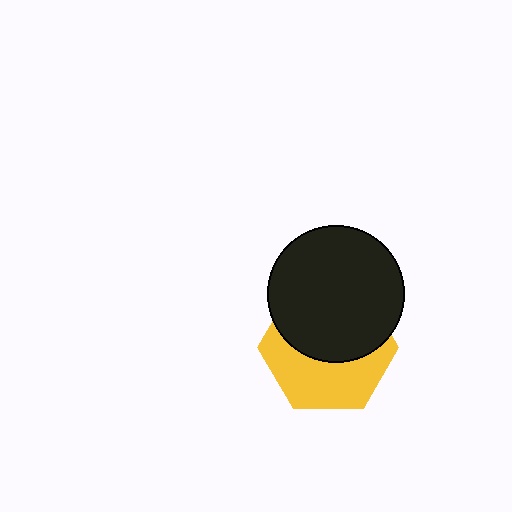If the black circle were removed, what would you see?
You would see the complete yellow hexagon.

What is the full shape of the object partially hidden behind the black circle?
The partially hidden object is a yellow hexagon.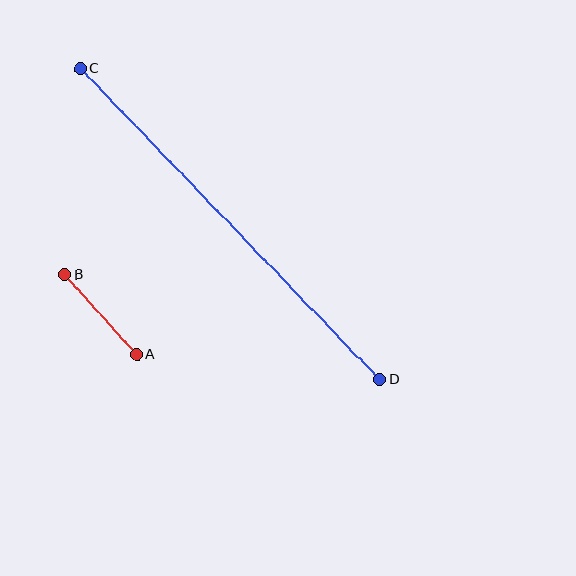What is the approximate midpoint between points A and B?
The midpoint is at approximately (101, 314) pixels.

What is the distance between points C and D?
The distance is approximately 432 pixels.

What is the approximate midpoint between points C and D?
The midpoint is at approximately (230, 224) pixels.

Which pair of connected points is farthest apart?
Points C and D are farthest apart.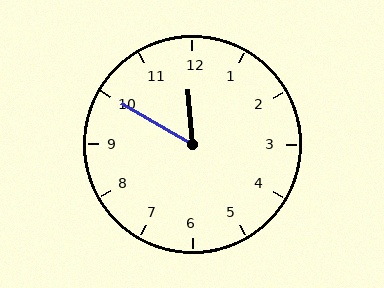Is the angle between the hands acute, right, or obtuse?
It is acute.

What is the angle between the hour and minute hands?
Approximately 55 degrees.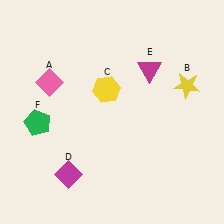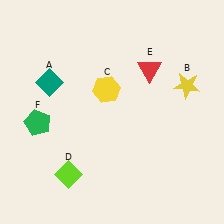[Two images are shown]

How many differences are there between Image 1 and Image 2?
There are 3 differences between the two images.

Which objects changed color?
A changed from pink to teal. D changed from magenta to lime. E changed from magenta to red.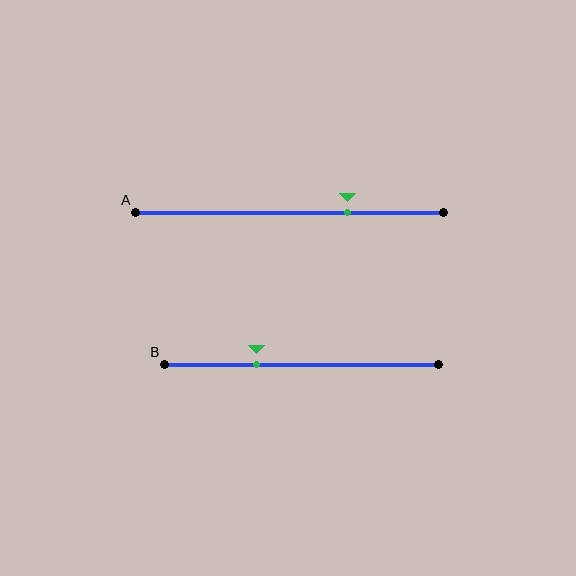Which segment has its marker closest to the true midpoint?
Segment B has its marker closest to the true midpoint.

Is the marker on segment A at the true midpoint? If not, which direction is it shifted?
No, the marker on segment A is shifted to the right by about 19% of the segment length.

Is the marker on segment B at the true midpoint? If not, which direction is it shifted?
No, the marker on segment B is shifted to the left by about 17% of the segment length.